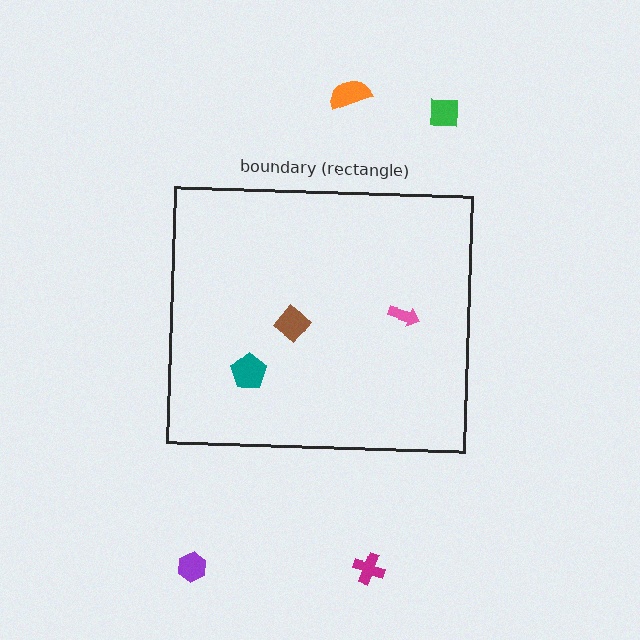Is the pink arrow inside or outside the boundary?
Inside.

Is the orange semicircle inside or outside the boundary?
Outside.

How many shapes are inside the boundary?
3 inside, 4 outside.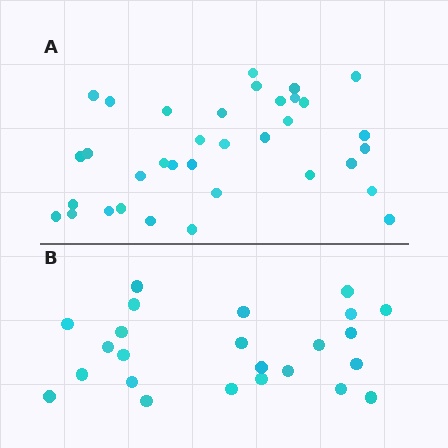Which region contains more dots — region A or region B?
Region A (the top region) has more dots.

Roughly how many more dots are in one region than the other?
Region A has roughly 12 or so more dots than region B.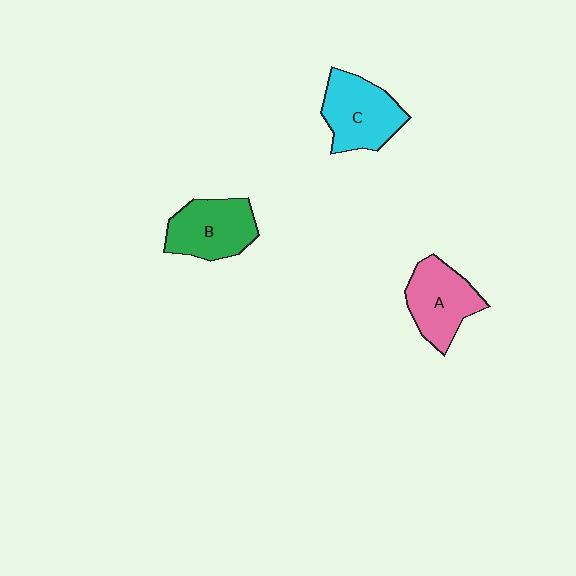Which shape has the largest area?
Shape C (cyan).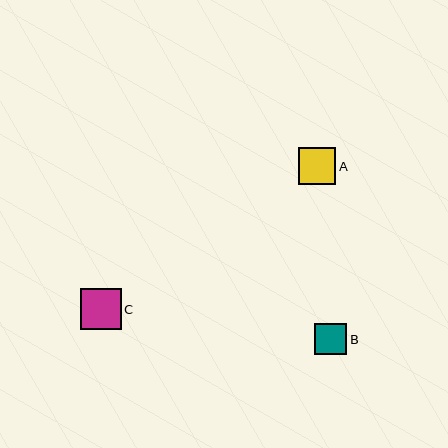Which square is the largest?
Square C is the largest with a size of approximately 41 pixels.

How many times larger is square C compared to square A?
Square C is approximately 1.1 times the size of square A.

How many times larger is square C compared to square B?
Square C is approximately 1.3 times the size of square B.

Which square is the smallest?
Square B is the smallest with a size of approximately 32 pixels.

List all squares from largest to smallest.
From largest to smallest: C, A, B.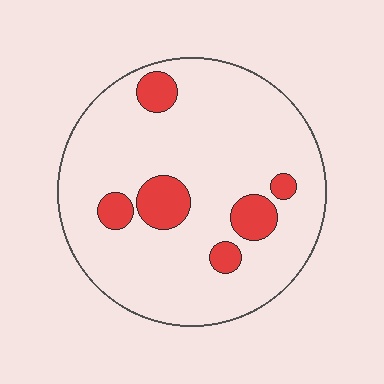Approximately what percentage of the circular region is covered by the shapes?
Approximately 15%.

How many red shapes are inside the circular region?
6.